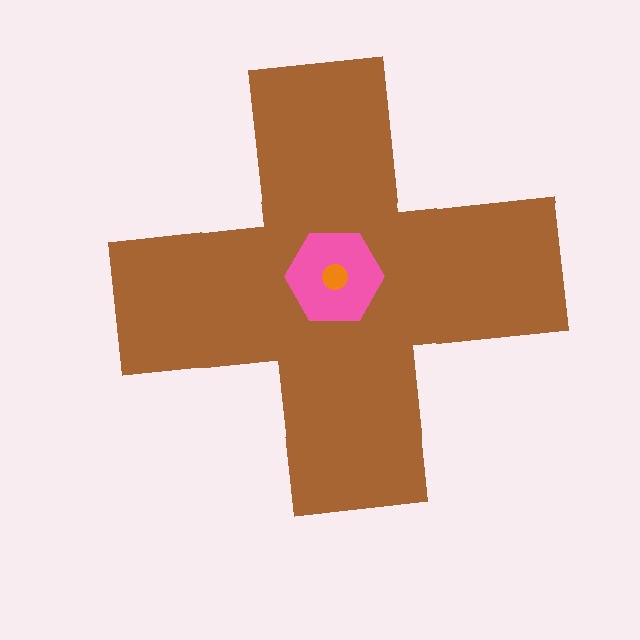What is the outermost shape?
The brown cross.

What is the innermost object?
The orange circle.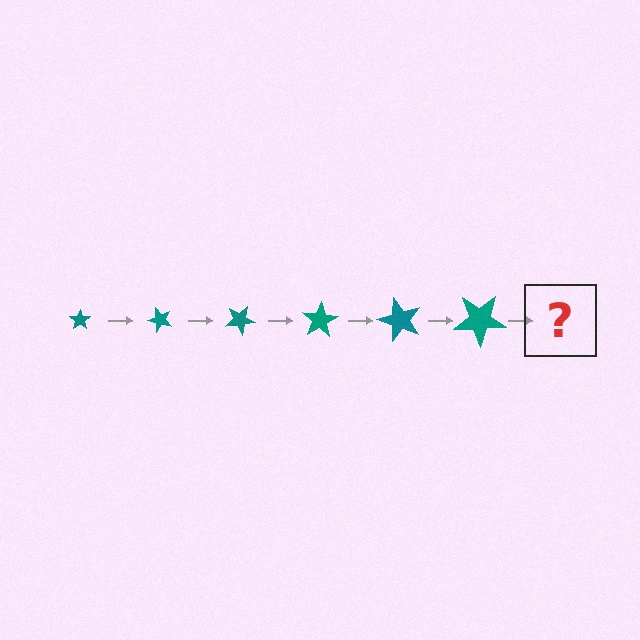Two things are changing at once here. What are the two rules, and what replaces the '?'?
The two rules are that the star grows larger each step and it rotates 50 degrees each step. The '?' should be a star, larger than the previous one and rotated 300 degrees from the start.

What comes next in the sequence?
The next element should be a star, larger than the previous one and rotated 300 degrees from the start.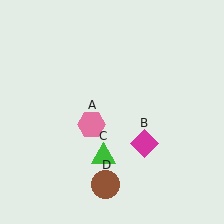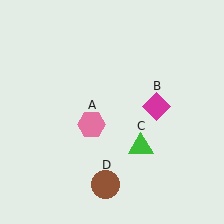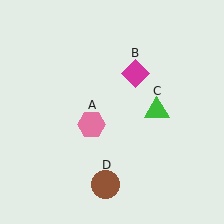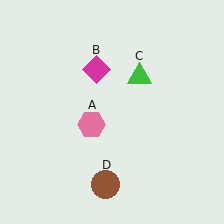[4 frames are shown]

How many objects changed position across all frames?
2 objects changed position: magenta diamond (object B), green triangle (object C).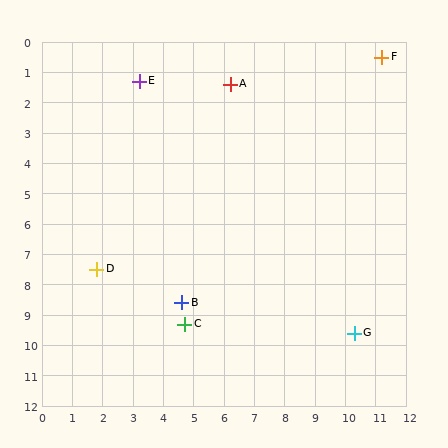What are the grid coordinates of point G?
Point G is at approximately (10.3, 9.6).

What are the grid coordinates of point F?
Point F is at approximately (11.2, 0.5).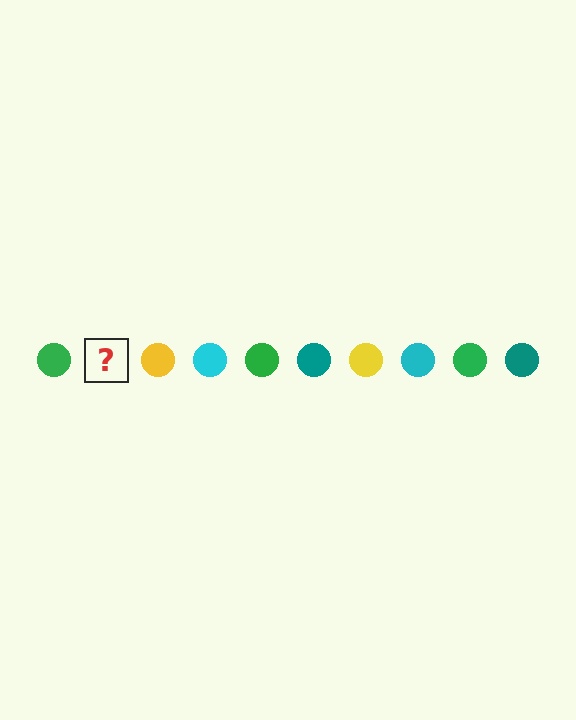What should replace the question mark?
The question mark should be replaced with a teal circle.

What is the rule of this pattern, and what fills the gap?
The rule is that the pattern cycles through green, teal, yellow, cyan circles. The gap should be filled with a teal circle.